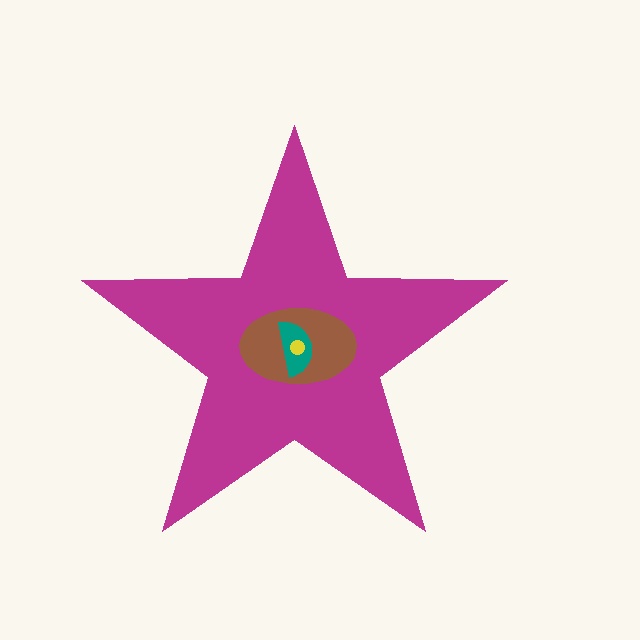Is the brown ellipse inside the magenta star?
Yes.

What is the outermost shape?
The magenta star.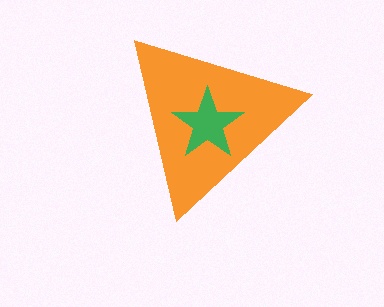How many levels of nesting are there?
2.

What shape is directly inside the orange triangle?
The green star.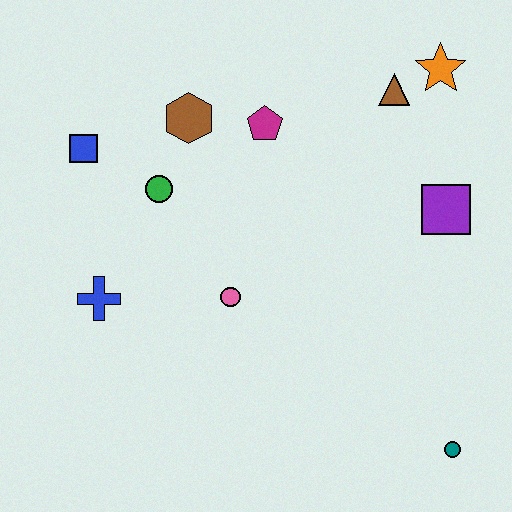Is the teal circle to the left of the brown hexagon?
No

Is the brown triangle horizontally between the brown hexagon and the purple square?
Yes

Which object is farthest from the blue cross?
The orange star is farthest from the blue cross.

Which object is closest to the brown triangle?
The orange star is closest to the brown triangle.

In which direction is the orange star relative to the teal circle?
The orange star is above the teal circle.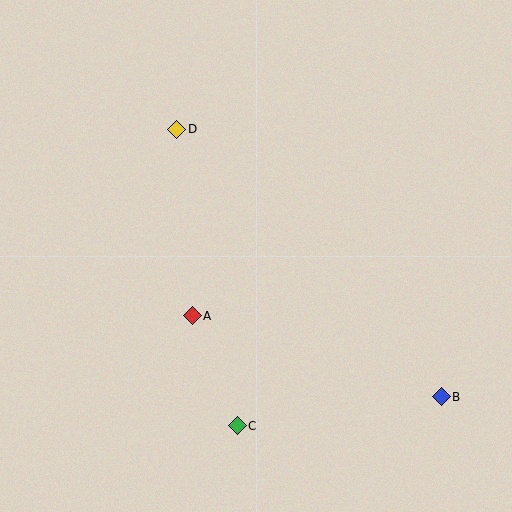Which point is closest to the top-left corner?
Point D is closest to the top-left corner.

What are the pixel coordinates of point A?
Point A is at (192, 316).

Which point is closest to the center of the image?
Point A at (192, 316) is closest to the center.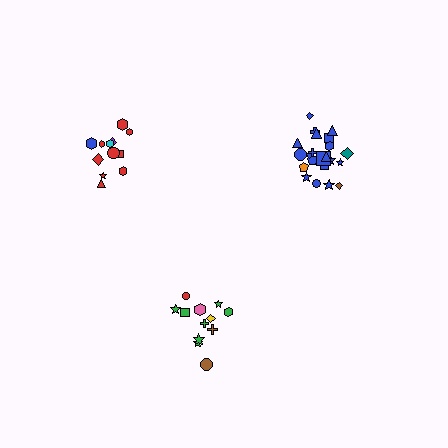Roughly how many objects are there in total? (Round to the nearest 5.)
Roughly 45 objects in total.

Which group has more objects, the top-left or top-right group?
The top-right group.